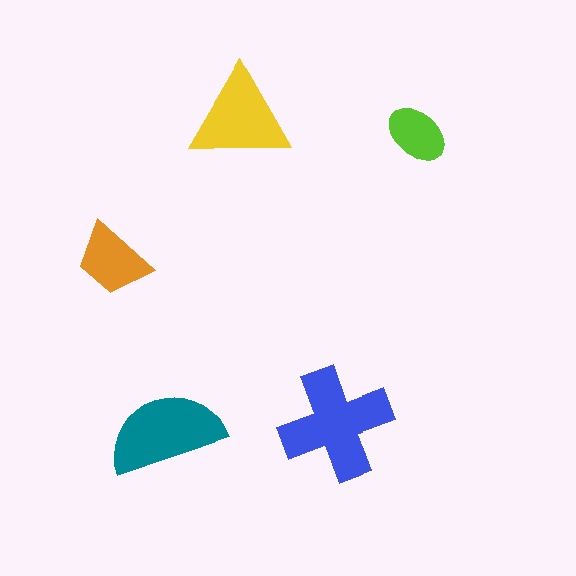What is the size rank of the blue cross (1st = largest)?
1st.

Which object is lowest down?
The teal semicircle is bottommost.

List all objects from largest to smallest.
The blue cross, the teal semicircle, the yellow triangle, the orange trapezoid, the lime ellipse.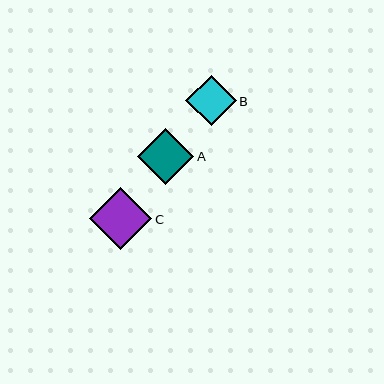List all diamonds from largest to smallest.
From largest to smallest: C, A, B.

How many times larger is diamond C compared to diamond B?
Diamond C is approximately 1.2 times the size of diamond B.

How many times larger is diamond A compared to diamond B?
Diamond A is approximately 1.1 times the size of diamond B.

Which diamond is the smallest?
Diamond B is the smallest with a size of approximately 50 pixels.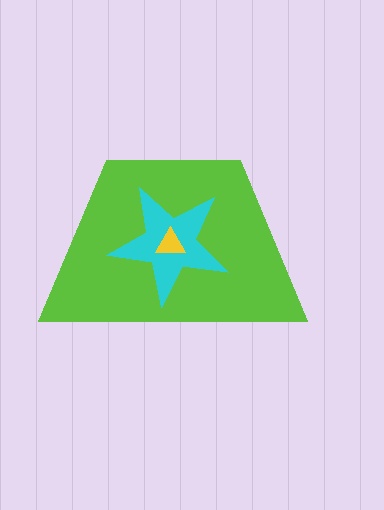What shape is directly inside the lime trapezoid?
The cyan star.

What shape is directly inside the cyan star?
The yellow triangle.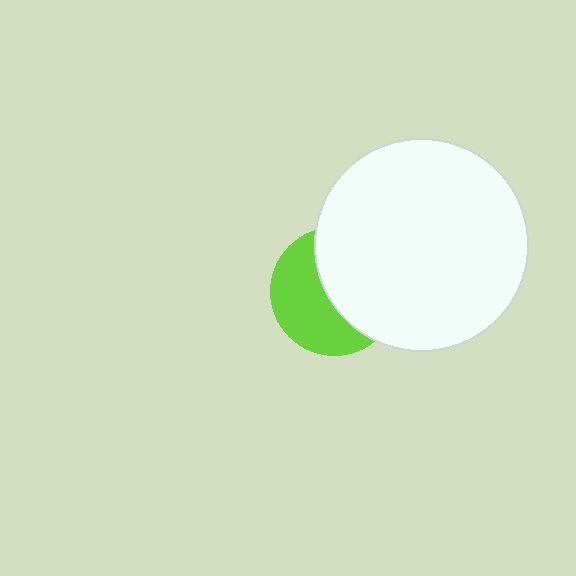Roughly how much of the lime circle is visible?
About half of it is visible (roughly 48%).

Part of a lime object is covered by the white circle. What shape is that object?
It is a circle.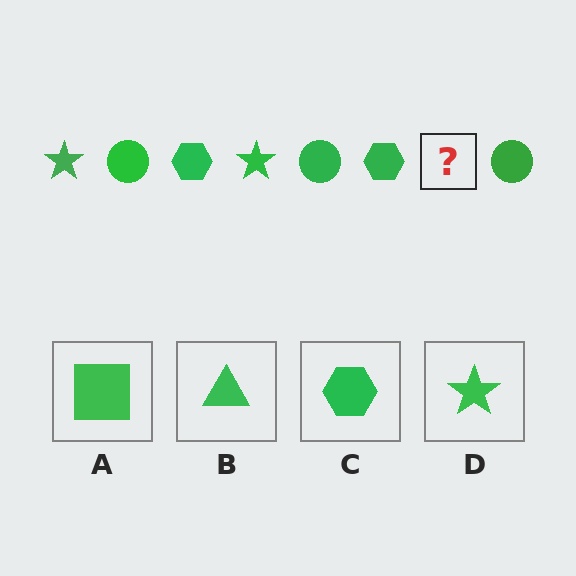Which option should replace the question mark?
Option D.